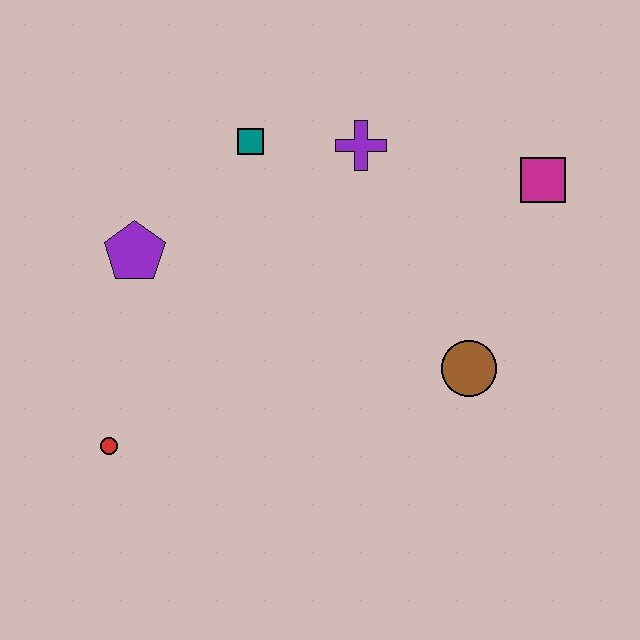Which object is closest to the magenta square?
The purple cross is closest to the magenta square.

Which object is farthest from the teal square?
The red circle is farthest from the teal square.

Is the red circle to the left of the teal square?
Yes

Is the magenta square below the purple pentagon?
No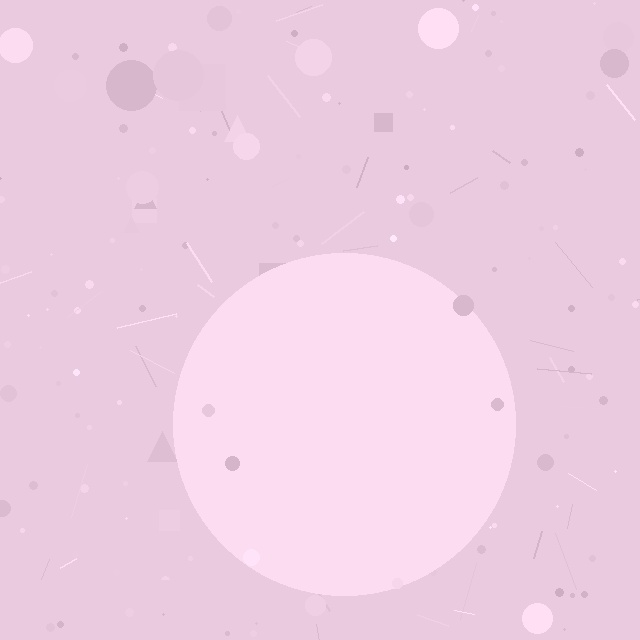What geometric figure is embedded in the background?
A circle is embedded in the background.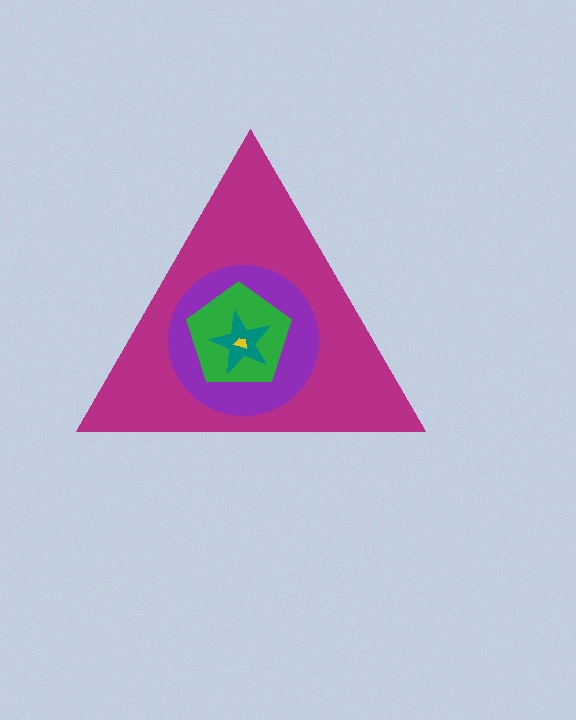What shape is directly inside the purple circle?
The green pentagon.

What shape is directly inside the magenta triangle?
The purple circle.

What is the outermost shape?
The magenta triangle.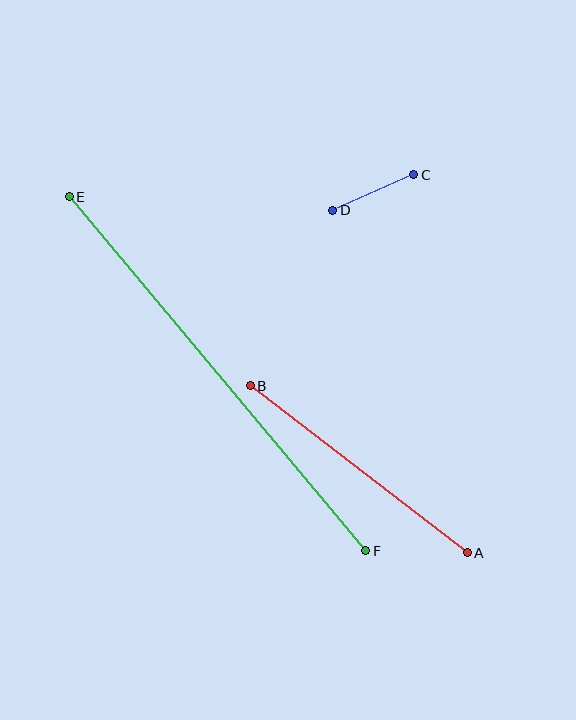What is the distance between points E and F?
The distance is approximately 462 pixels.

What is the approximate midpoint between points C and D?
The midpoint is at approximately (373, 192) pixels.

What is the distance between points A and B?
The distance is approximately 274 pixels.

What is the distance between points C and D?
The distance is approximately 88 pixels.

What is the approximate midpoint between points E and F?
The midpoint is at approximately (217, 374) pixels.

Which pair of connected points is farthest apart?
Points E and F are farthest apart.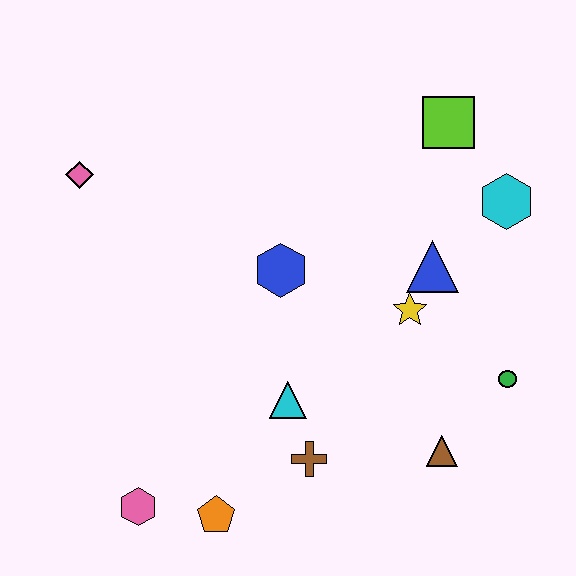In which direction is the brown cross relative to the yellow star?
The brown cross is below the yellow star.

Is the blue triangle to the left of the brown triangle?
Yes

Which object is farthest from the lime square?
The pink hexagon is farthest from the lime square.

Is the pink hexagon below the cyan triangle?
Yes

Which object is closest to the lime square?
The cyan hexagon is closest to the lime square.